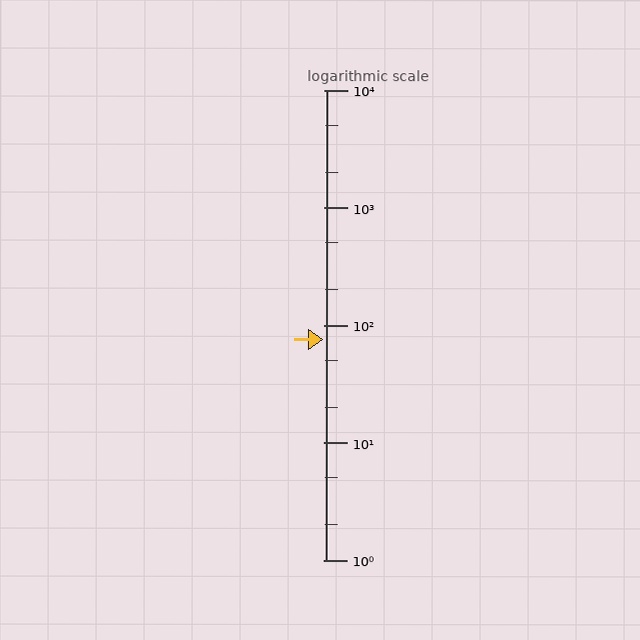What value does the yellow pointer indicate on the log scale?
The pointer indicates approximately 76.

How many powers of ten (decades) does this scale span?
The scale spans 4 decades, from 1 to 10000.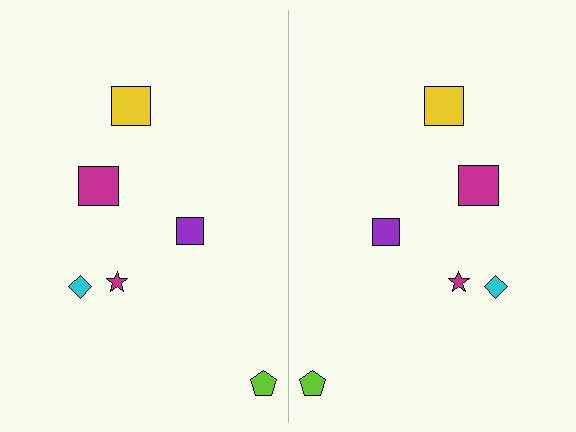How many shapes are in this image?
There are 12 shapes in this image.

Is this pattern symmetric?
Yes, this pattern has bilateral (reflection) symmetry.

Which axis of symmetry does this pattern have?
The pattern has a vertical axis of symmetry running through the center of the image.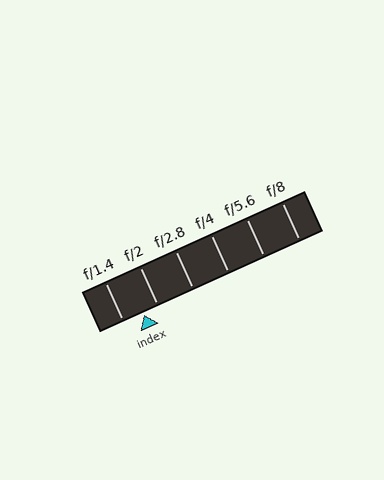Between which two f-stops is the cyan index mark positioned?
The index mark is between f/1.4 and f/2.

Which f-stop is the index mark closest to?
The index mark is closest to f/2.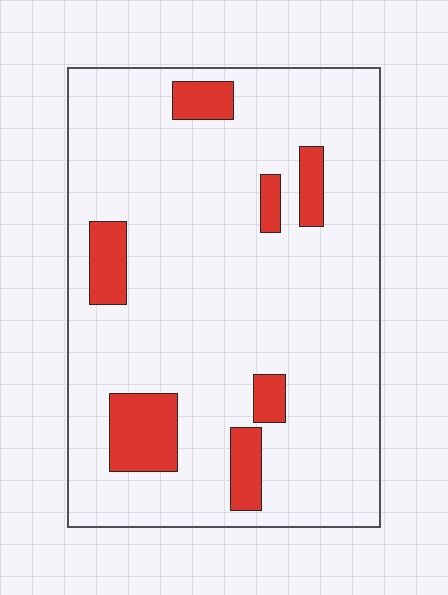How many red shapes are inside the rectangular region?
7.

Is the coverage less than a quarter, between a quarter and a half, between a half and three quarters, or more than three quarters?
Less than a quarter.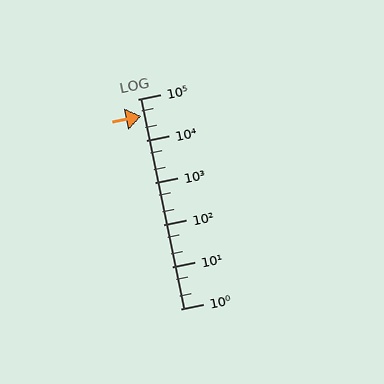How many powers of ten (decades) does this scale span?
The scale spans 5 decades, from 1 to 100000.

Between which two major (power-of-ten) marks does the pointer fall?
The pointer is between 10000 and 100000.